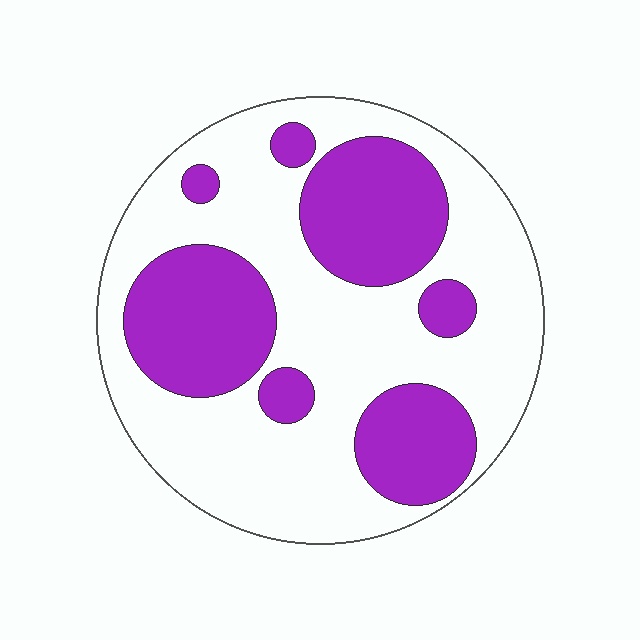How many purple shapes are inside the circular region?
7.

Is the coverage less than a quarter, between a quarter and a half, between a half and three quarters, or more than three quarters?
Between a quarter and a half.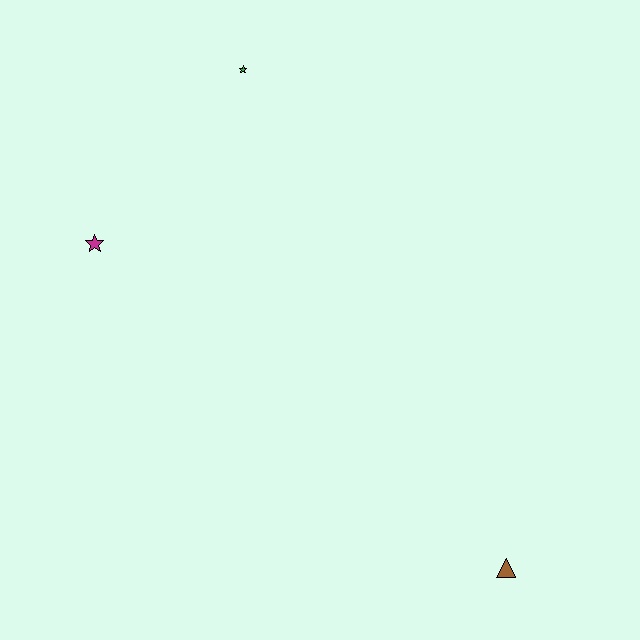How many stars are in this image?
There are 2 stars.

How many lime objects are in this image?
There are no lime objects.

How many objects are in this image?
There are 3 objects.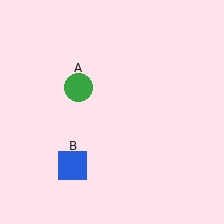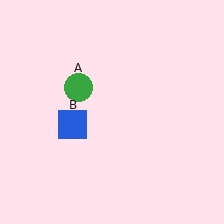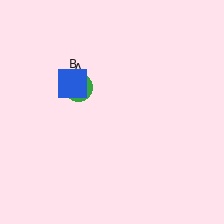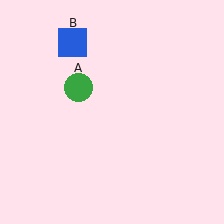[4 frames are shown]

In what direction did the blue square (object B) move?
The blue square (object B) moved up.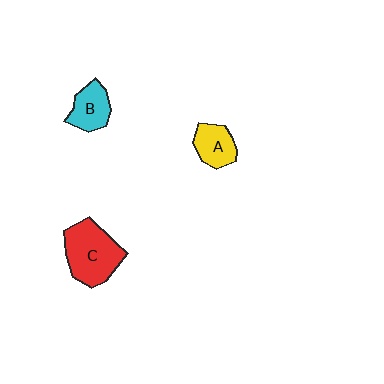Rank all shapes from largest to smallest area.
From largest to smallest: C (red), B (cyan), A (yellow).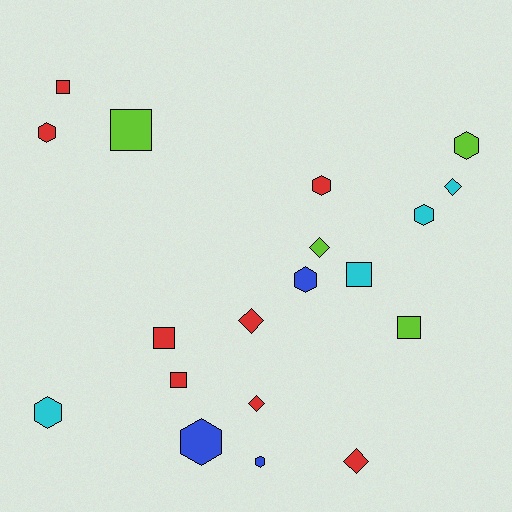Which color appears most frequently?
Red, with 8 objects.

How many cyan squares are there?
There is 1 cyan square.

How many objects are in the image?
There are 19 objects.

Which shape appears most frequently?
Hexagon, with 8 objects.